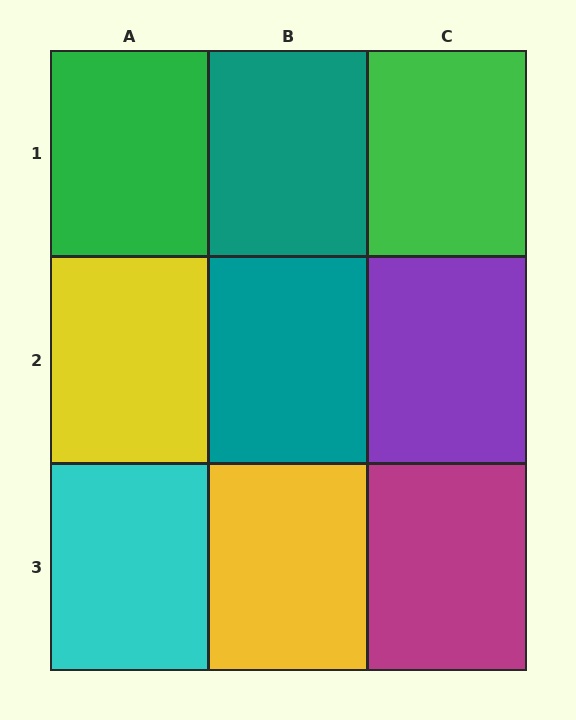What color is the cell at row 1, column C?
Green.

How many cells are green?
2 cells are green.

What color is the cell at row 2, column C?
Purple.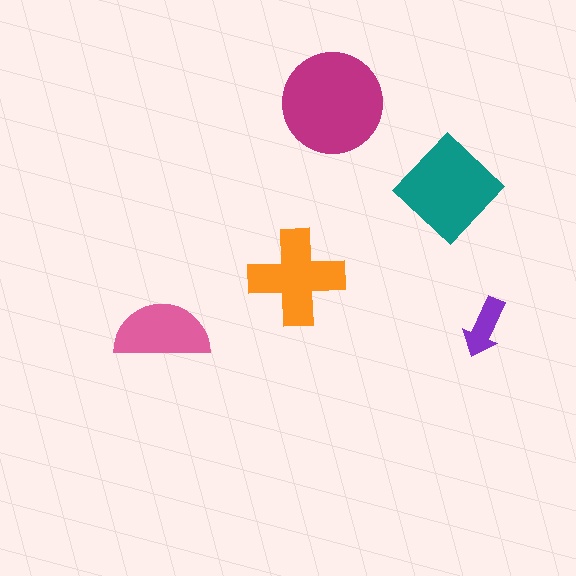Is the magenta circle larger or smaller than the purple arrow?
Larger.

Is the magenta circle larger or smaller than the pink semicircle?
Larger.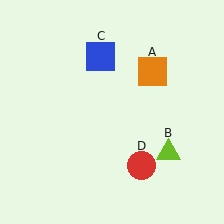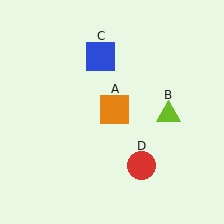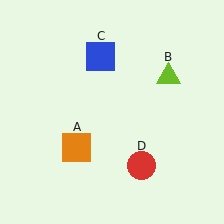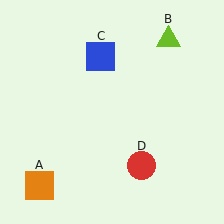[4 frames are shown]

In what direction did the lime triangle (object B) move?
The lime triangle (object B) moved up.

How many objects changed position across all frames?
2 objects changed position: orange square (object A), lime triangle (object B).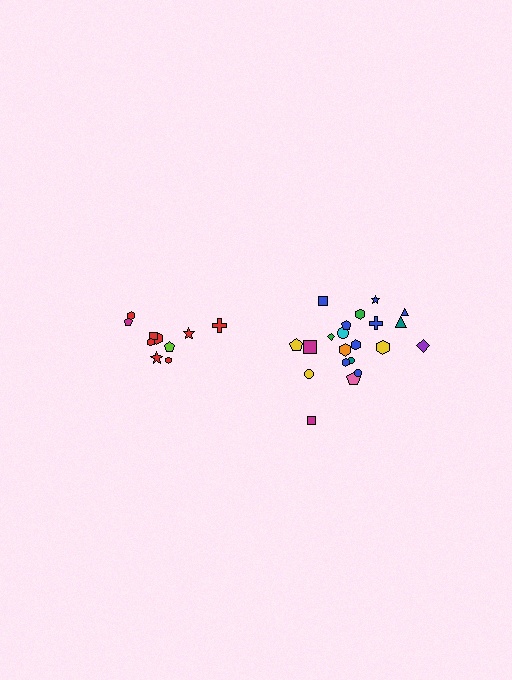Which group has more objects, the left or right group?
The right group.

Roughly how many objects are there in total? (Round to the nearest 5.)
Roughly 30 objects in total.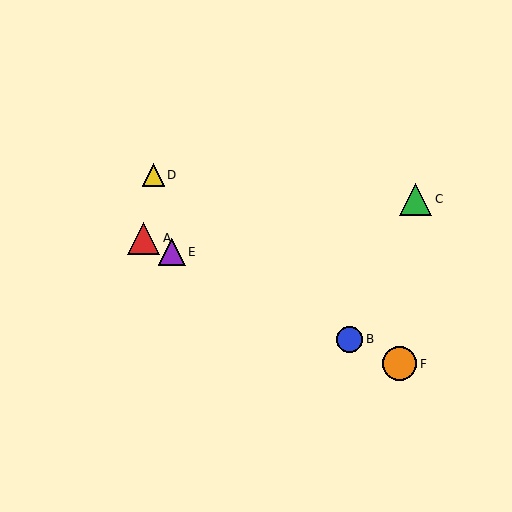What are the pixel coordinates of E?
Object E is at (172, 252).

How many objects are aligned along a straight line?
4 objects (A, B, E, F) are aligned along a straight line.